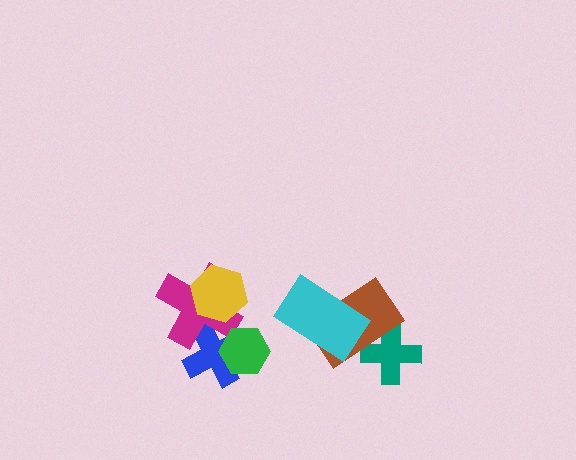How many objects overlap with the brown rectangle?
2 objects overlap with the brown rectangle.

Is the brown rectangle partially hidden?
Yes, it is partially covered by another shape.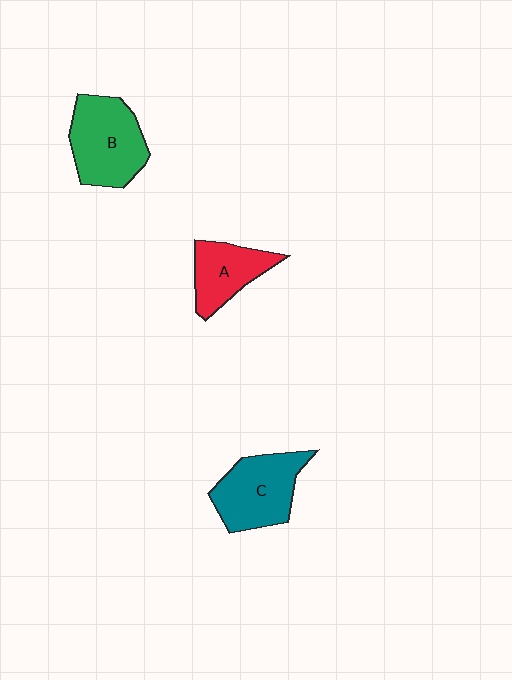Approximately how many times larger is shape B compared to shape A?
Approximately 1.4 times.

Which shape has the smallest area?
Shape A (red).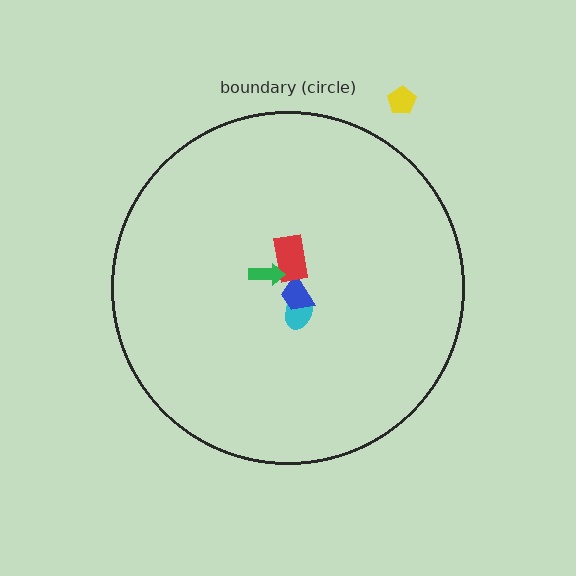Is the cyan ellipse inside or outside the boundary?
Inside.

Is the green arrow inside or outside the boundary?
Inside.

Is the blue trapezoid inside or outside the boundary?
Inside.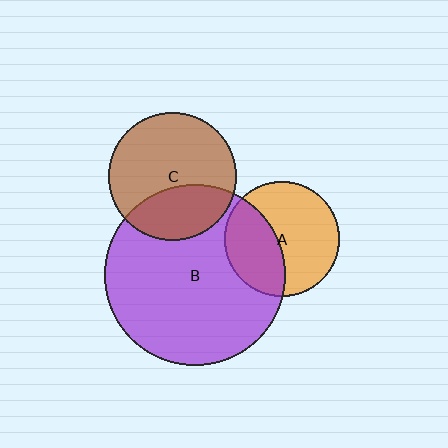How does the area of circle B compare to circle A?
Approximately 2.5 times.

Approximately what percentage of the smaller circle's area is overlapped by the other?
Approximately 30%.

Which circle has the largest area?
Circle B (purple).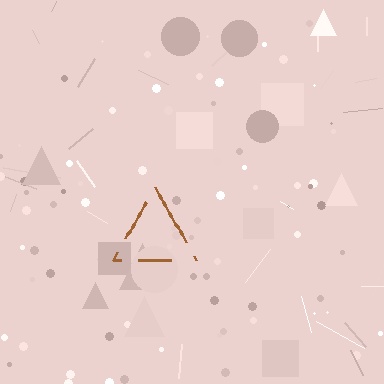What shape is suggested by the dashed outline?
The dashed outline suggests a triangle.